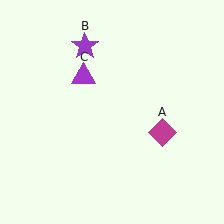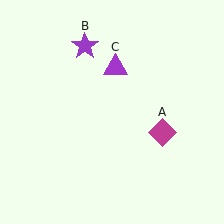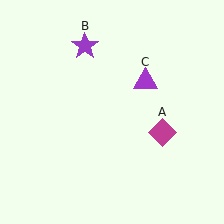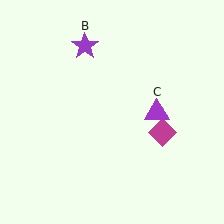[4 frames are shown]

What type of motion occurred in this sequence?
The purple triangle (object C) rotated clockwise around the center of the scene.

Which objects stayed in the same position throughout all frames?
Magenta diamond (object A) and purple star (object B) remained stationary.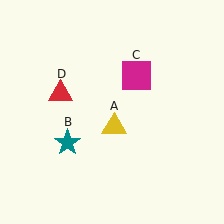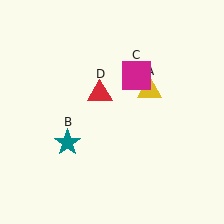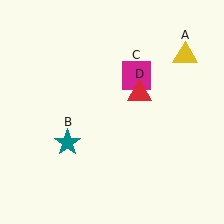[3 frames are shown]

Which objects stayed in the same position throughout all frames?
Teal star (object B) and magenta square (object C) remained stationary.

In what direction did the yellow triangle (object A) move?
The yellow triangle (object A) moved up and to the right.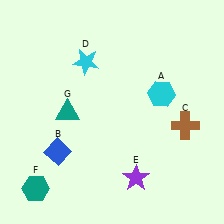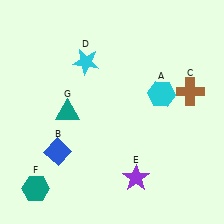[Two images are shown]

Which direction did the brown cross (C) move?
The brown cross (C) moved up.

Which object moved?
The brown cross (C) moved up.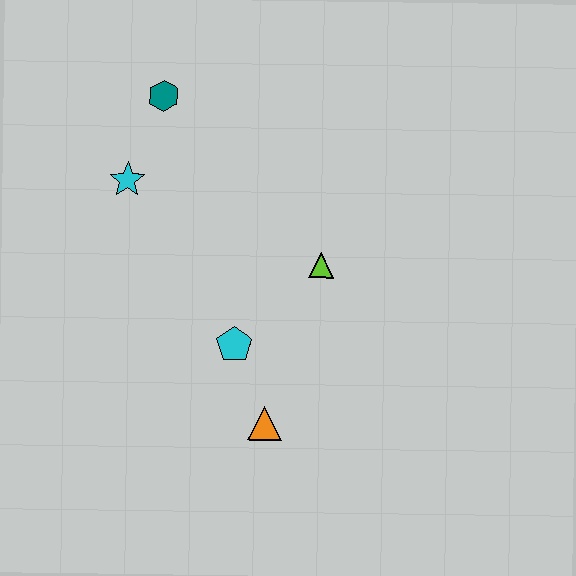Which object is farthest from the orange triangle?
The teal hexagon is farthest from the orange triangle.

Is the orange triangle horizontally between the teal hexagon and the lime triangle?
Yes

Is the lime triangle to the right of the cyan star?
Yes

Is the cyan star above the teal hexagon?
No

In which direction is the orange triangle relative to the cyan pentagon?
The orange triangle is below the cyan pentagon.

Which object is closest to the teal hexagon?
The cyan star is closest to the teal hexagon.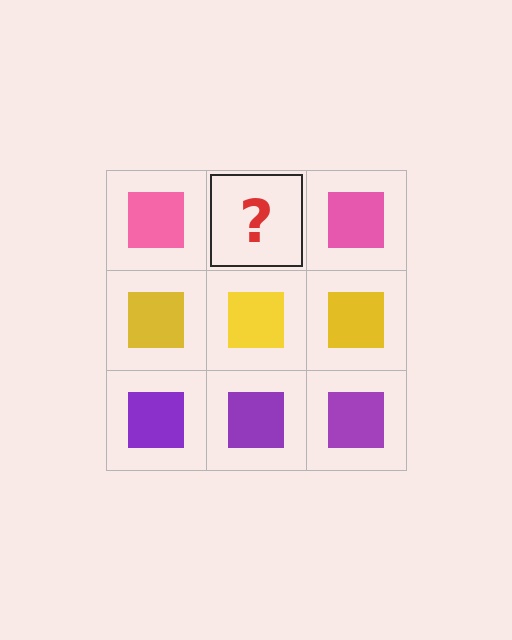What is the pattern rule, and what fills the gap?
The rule is that each row has a consistent color. The gap should be filled with a pink square.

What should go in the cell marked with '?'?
The missing cell should contain a pink square.